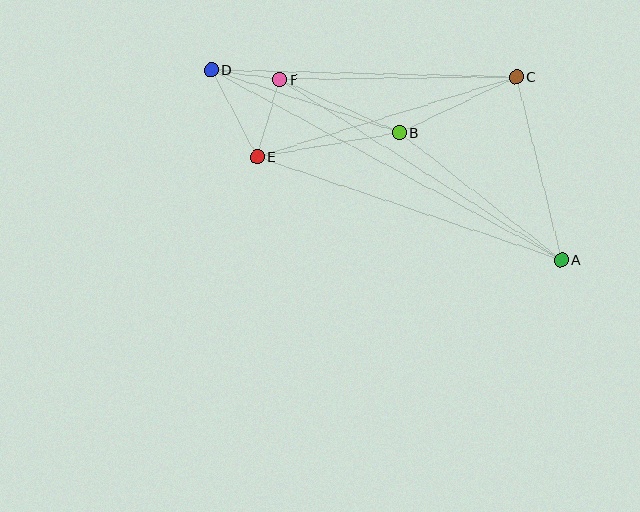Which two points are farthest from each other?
Points A and D are farthest from each other.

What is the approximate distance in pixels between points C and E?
The distance between C and E is approximately 271 pixels.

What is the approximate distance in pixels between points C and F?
The distance between C and F is approximately 236 pixels.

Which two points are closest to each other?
Points D and F are closest to each other.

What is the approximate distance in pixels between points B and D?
The distance between B and D is approximately 199 pixels.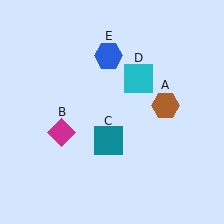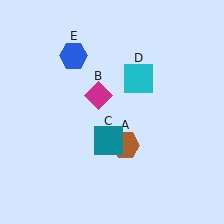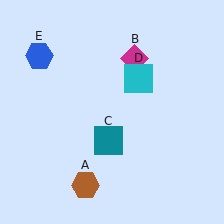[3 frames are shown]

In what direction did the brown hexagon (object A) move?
The brown hexagon (object A) moved down and to the left.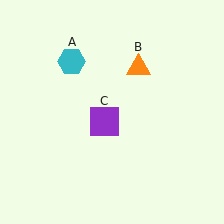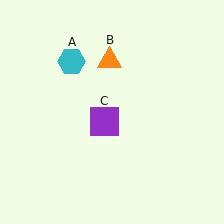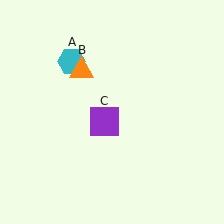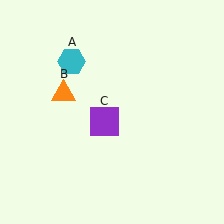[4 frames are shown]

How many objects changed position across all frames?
1 object changed position: orange triangle (object B).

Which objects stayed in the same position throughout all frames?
Cyan hexagon (object A) and purple square (object C) remained stationary.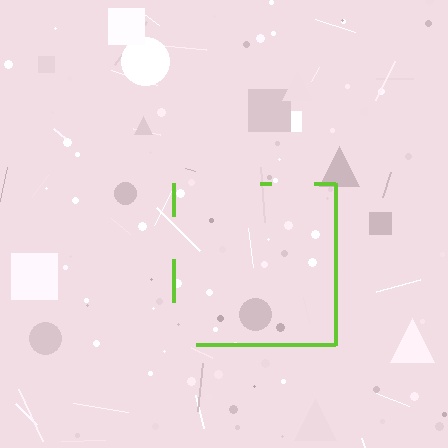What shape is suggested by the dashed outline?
The dashed outline suggests a square.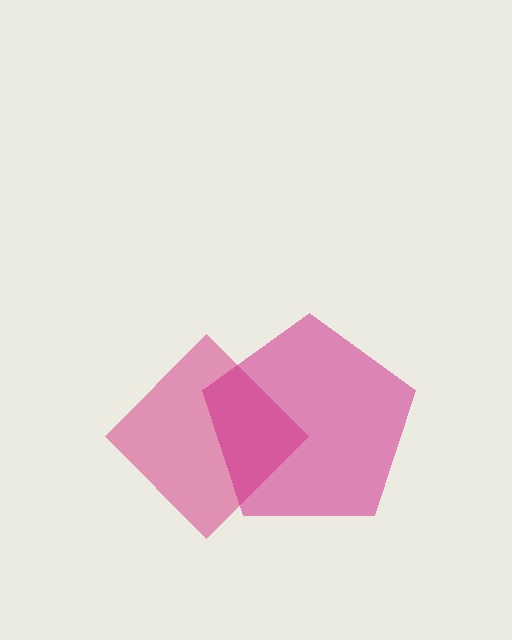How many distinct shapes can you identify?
There are 2 distinct shapes: a pink diamond, a magenta pentagon.